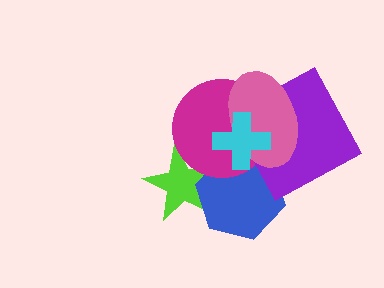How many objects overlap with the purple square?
4 objects overlap with the purple square.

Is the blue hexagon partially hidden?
Yes, it is partially covered by another shape.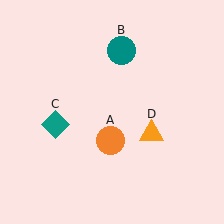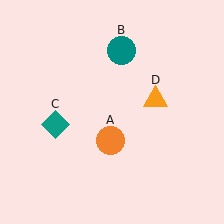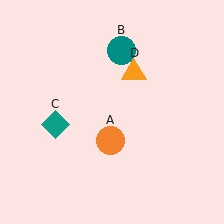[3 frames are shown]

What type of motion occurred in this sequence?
The orange triangle (object D) rotated counterclockwise around the center of the scene.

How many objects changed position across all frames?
1 object changed position: orange triangle (object D).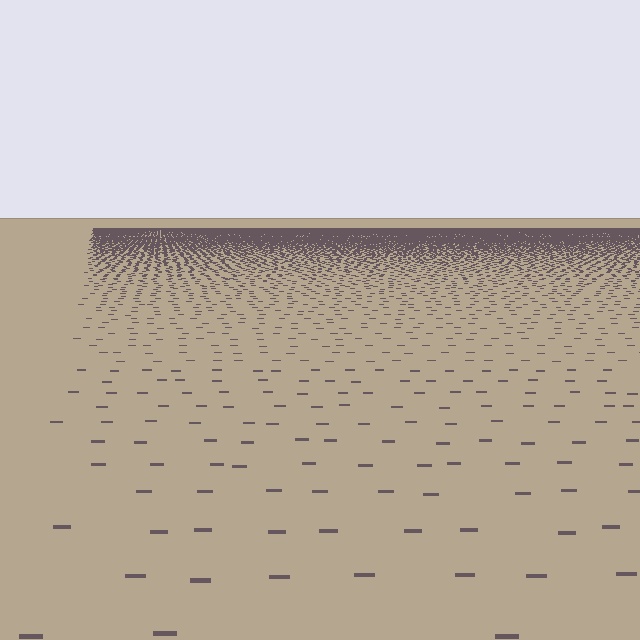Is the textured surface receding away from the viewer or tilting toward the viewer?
The surface is receding away from the viewer. Texture elements get smaller and denser toward the top.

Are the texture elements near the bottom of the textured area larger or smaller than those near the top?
Larger. Near the bottom, elements are closer to the viewer and appear at a bigger on-screen size.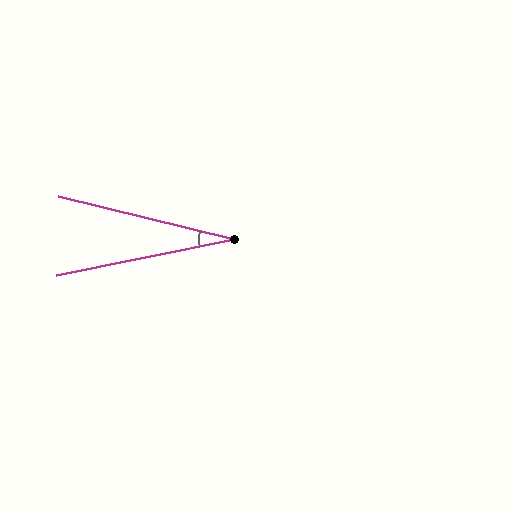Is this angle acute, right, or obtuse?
It is acute.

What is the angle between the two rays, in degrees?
Approximately 25 degrees.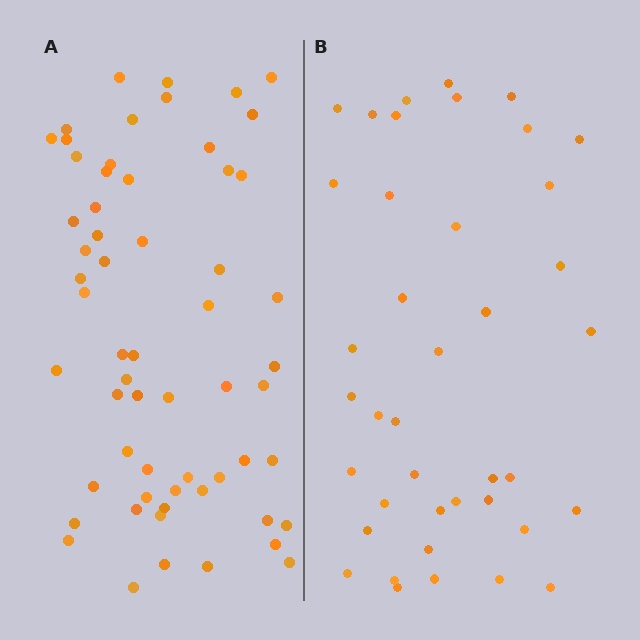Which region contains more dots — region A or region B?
Region A (the left region) has more dots.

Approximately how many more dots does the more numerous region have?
Region A has approximately 20 more dots than region B.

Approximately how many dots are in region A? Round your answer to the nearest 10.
About 60 dots.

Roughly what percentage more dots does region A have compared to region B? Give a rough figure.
About 50% more.